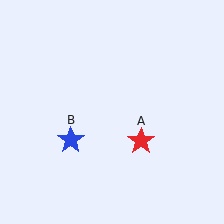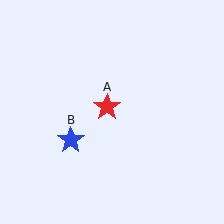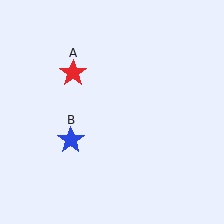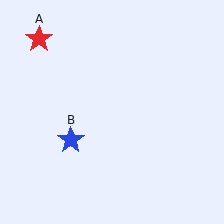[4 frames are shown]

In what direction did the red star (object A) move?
The red star (object A) moved up and to the left.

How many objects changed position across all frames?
1 object changed position: red star (object A).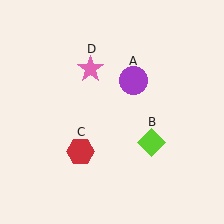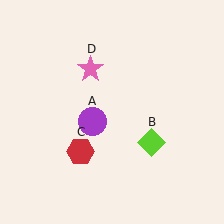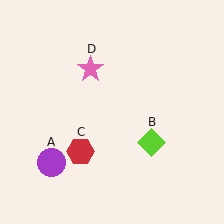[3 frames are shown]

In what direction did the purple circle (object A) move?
The purple circle (object A) moved down and to the left.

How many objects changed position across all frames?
1 object changed position: purple circle (object A).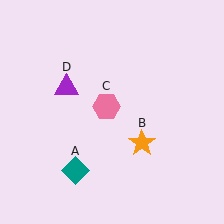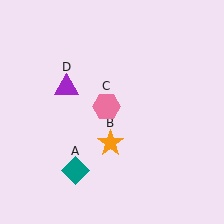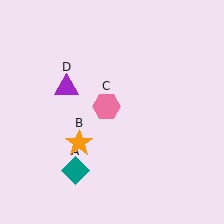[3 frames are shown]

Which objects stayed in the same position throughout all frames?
Teal diamond (object A) and pink hexagon (object C) and purple triangle (object D) remained stationary.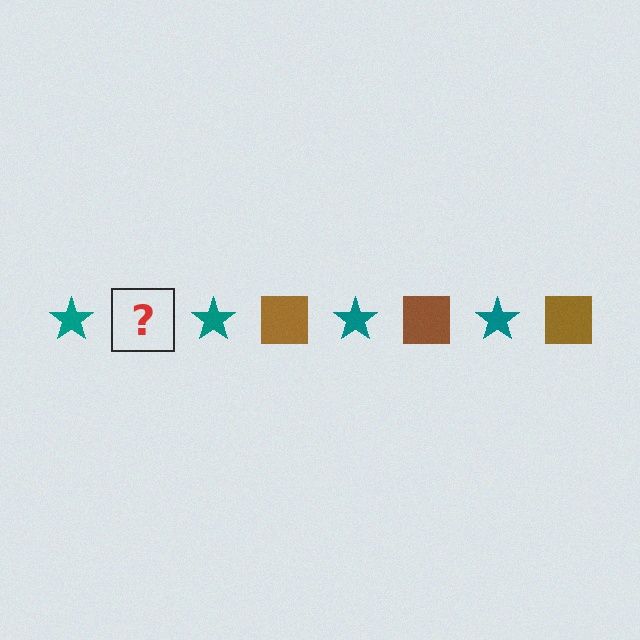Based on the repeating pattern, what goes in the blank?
The blank should be a brown square.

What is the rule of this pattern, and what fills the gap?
The rule is that the pattern alternates between teal star and brown square. The gap should be filled with a brown square.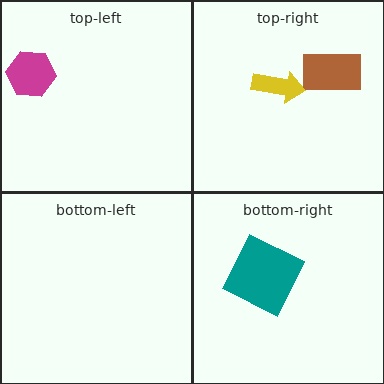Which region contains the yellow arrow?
The top-right region.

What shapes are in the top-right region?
The brown rectangle, the yellow arrow.